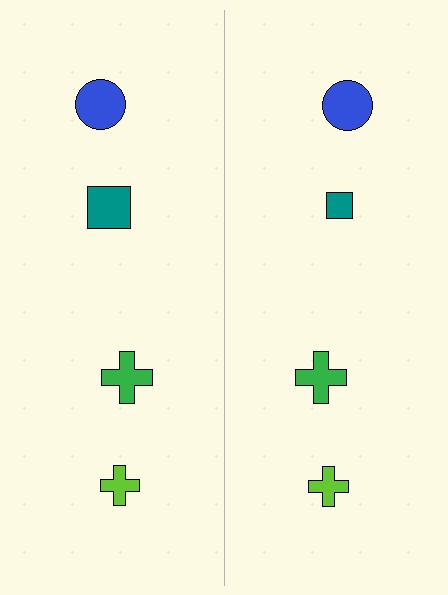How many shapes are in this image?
There are 8 shapes in this image.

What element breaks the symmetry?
The teal square on the right side has a different size than its mirror counterpart.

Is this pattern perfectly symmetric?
No, the pattern is not perfectly symmetric. The teal square on the right side has a different size than its mirror counterpart.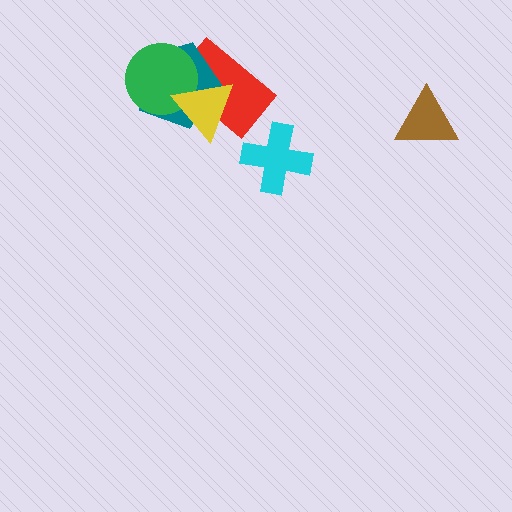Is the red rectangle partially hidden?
Yes, it is partially covered by another shape.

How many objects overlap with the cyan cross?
0 objects overlap with the cyan cross.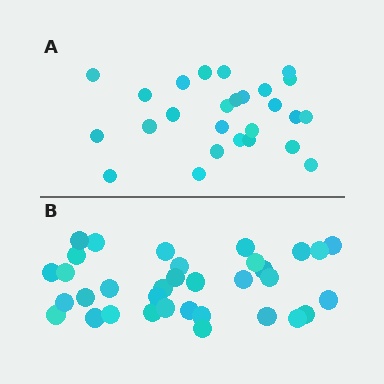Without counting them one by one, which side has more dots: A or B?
Region B (the bottom region) has more dots.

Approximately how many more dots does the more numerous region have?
Region B has roughly 8 or so more dots than region A.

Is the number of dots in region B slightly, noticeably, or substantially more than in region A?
Region B has noticeably more, but not dramatically so. The ratio is roughly 1.3 to 1.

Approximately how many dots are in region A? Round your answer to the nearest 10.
About 30 dots. (The exact count is 26, which rounds to 30.)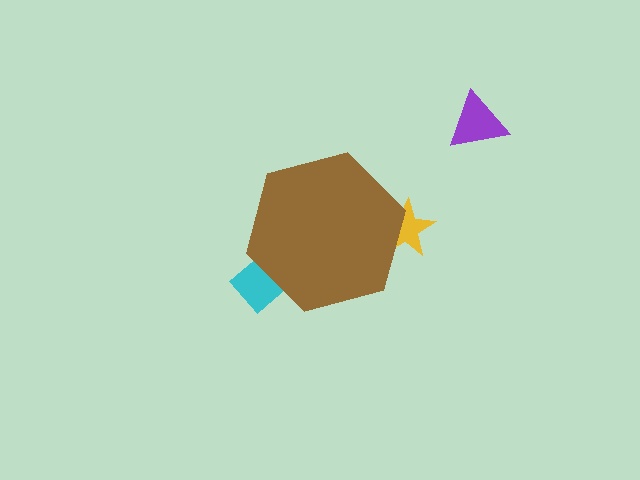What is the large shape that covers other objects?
A brown hexagon.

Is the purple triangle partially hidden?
No, the purple triangle is fully visible.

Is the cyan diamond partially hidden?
Yes, the cyan diamond is partially hidden behind the brown hexagon.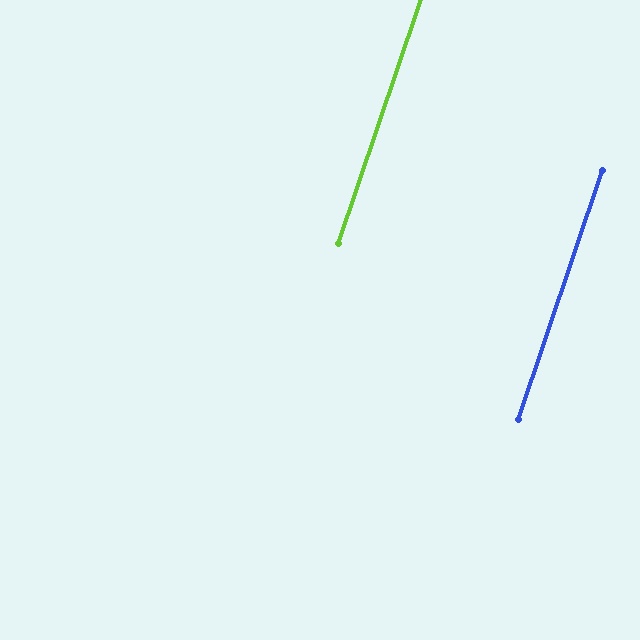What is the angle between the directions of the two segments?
Approximately 0 degrees.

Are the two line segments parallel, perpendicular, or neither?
Parallel — their directions differ by only 0.0°.